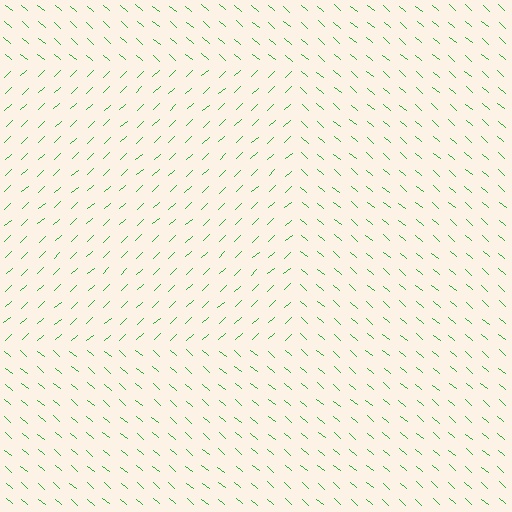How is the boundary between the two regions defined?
The boundary is defined purely by a change in line orientation (approximately 84 degrees difference). All lines are the same color and thickness.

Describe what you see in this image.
The image is filled with small green line segments. A rectangle region in the image has lines oriented differently from the surrounding lines, creating a visible texture boundary.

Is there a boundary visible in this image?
Yes, there is a texture boundary formed by a change in line orientation.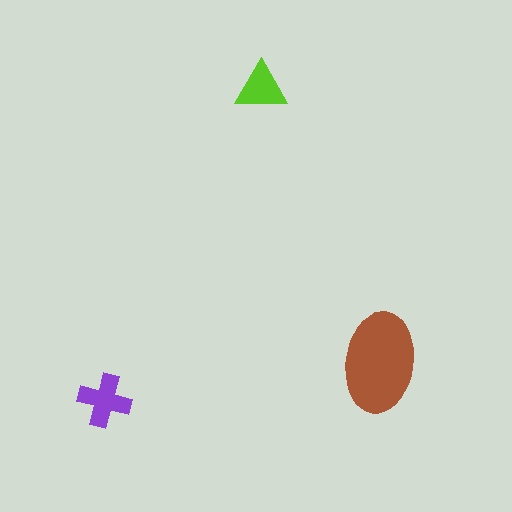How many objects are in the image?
There are 3 objects in the image.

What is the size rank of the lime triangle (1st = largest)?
3rd.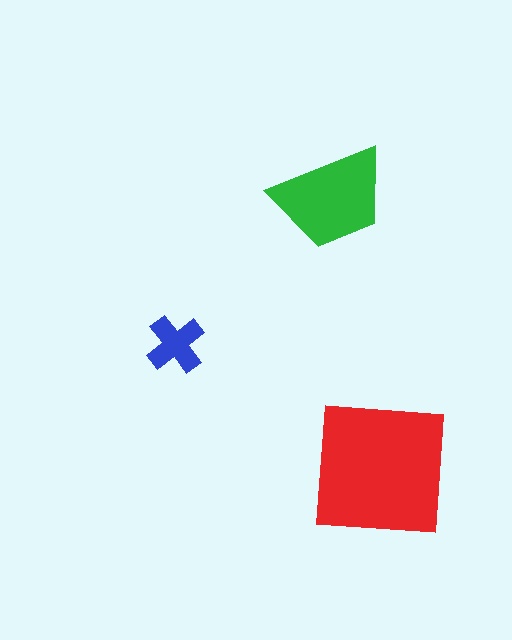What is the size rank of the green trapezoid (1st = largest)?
2nd.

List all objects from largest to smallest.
The red square, the green trapezoid, the blue cross.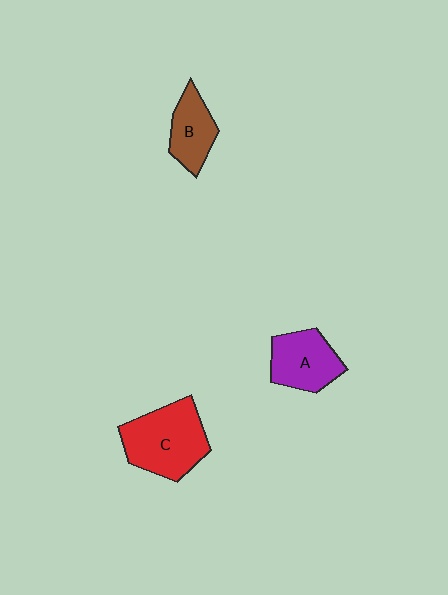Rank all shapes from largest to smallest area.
From largest to smallest: C (red), A (purple), B (brown).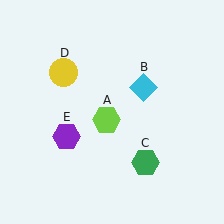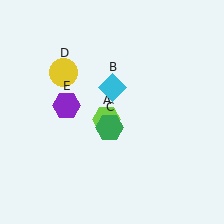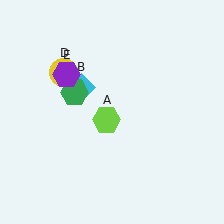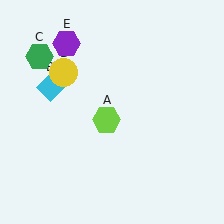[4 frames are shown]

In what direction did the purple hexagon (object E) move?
The purple hexagon (object E) moved up.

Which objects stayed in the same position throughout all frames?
Lime hexagon (object A) and yellow circle (object D) remained stationary.